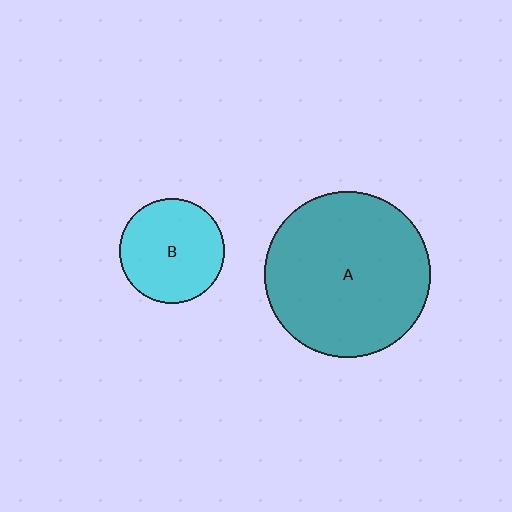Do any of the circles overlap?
No, none of the circles overlap.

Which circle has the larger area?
Circle A (teal).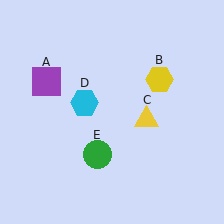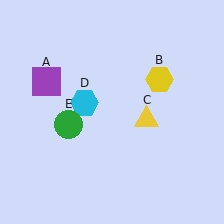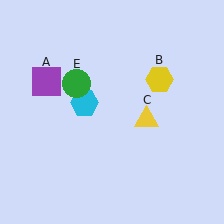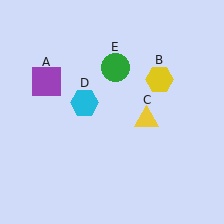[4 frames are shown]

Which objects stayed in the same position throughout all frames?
Purple square (object A) and yellow hexagon (object B) and yellow triangle (object C) and cyan hexagon (object D) remained stationary.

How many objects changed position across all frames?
1 object changed position: green circle (object E).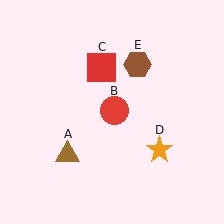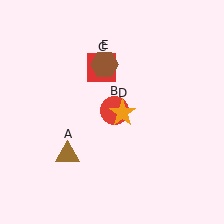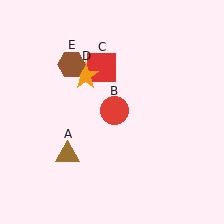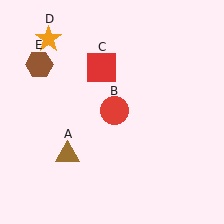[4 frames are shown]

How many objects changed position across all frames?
2 objects changed position: orange star (object D), brown hexagon (object E).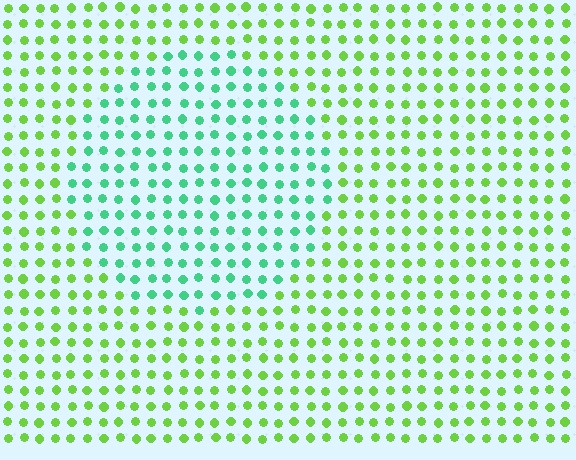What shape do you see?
I see a circle.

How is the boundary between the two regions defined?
The boundary is defined purely by a slight shift in hue (about 47 degrees). Spacing, size, and orientation are identical on both sides.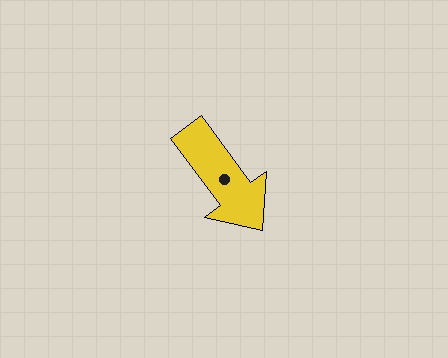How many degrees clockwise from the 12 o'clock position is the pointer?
Approximately 143 degrees.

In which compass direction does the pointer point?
Southeast.